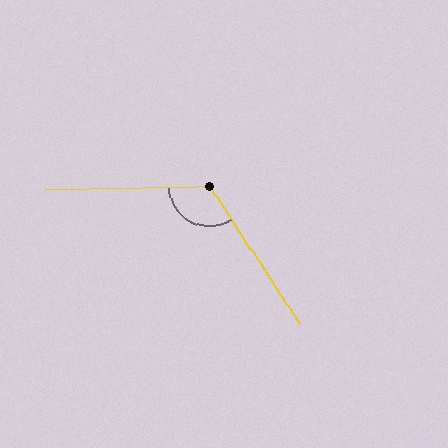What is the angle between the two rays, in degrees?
Approximately 122 degrees.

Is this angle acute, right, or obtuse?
It is obtuse.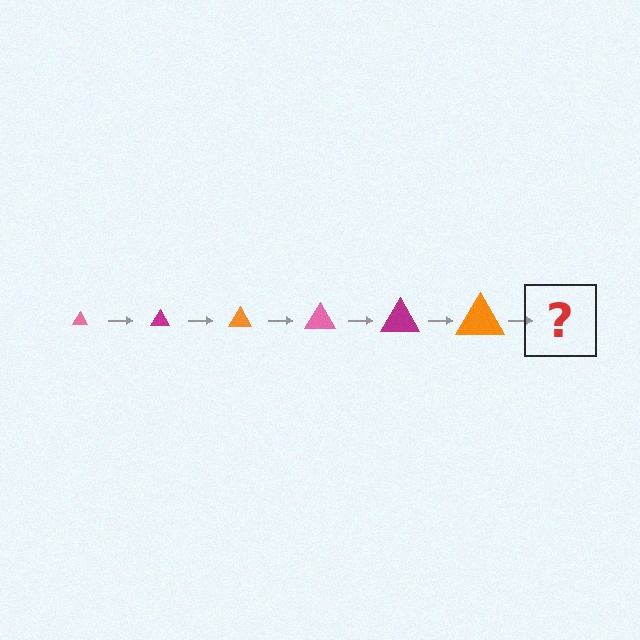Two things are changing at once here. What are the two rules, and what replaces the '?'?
The two rules are that the triangle grows larger each step and the color cycles through pink, magenta, and orange. The '?' should be a pink triangle, larger than the previous one.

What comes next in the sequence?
The next element should be a pink triangle, larger than the previous one.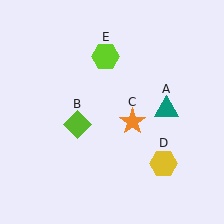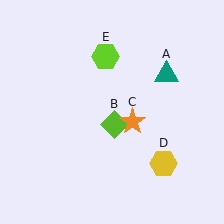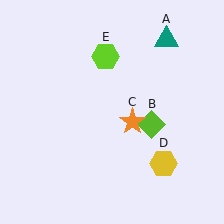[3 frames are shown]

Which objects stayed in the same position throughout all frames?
Orange star (object C) and yellow hexagon (object D) and lime hexagon (object E) remained stationary.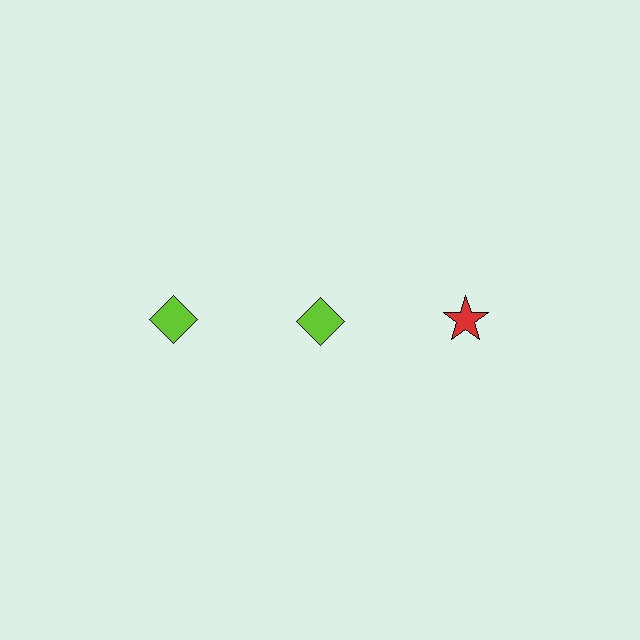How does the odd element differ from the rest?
It differs in both color (red instead of lime) and shape (star instead of diamond).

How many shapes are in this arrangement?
There are 3 shapes arranged in a grid pattern.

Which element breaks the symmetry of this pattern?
The red star in the top row, center column breaks the symmetry. All other shapes are lime diamonds.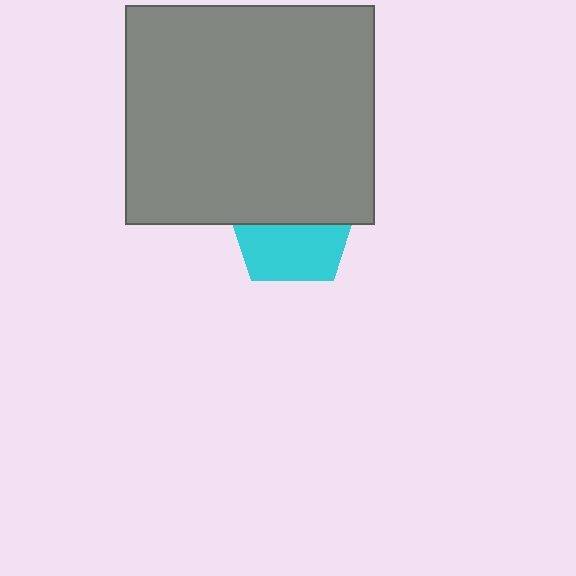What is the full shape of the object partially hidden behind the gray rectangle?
The partially hidden object is a cyan pentagon.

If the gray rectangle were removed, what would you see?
You would see the complete cyan pentagon.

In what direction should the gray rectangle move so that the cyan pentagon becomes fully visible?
The gray rectangle should move up. That is the shortest direction to clear the overlap and leave the cyan pentagon fully visible.